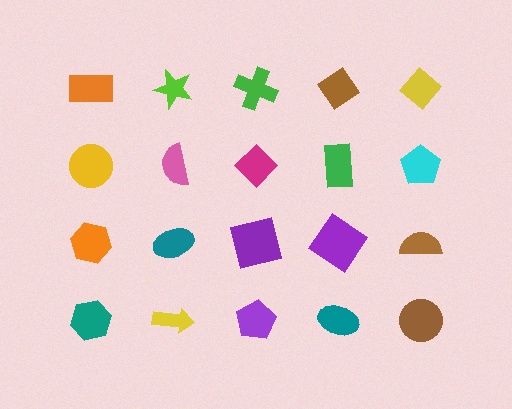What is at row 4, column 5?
A brown circle.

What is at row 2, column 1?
A yellow circle.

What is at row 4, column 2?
A yellow arrow.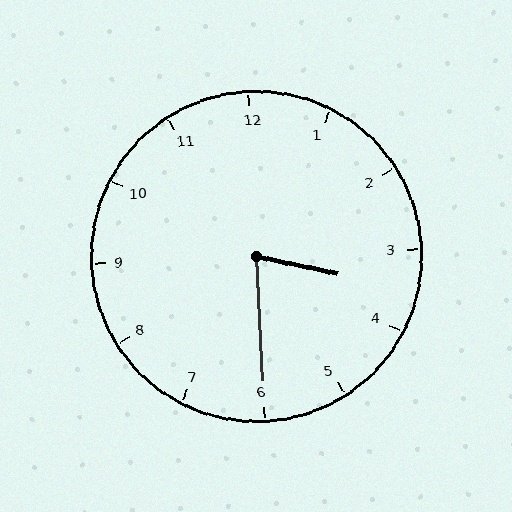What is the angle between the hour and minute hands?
Approximately 75 degrees.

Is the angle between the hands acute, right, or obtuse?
It is acute.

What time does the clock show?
3:30.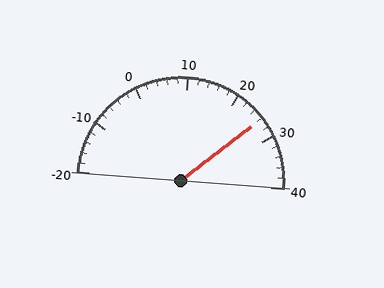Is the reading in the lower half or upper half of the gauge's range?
The reading is in the upper half of the range (-20 to 40).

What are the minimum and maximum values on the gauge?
The gauge ranges from -20 to 40.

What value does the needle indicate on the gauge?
The needle indicates approximately 26.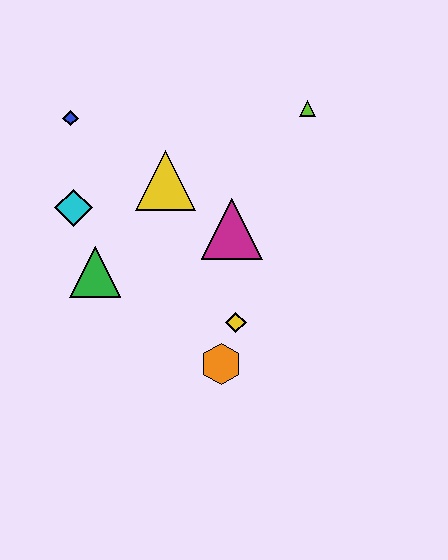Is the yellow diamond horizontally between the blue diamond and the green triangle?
No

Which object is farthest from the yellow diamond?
The blue diamond is farthest from the yellow diamond.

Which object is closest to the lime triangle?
The magenta triangle is closest to the lime triangle.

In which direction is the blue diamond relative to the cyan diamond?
The blue diamond is above the cyan diamond.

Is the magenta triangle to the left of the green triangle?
No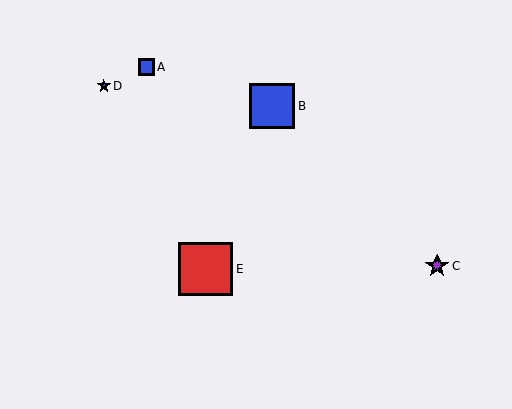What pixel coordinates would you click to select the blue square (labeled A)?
Click at (146, 67) to select the blue square A.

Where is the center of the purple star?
The center of the purple star is at (437, 266).